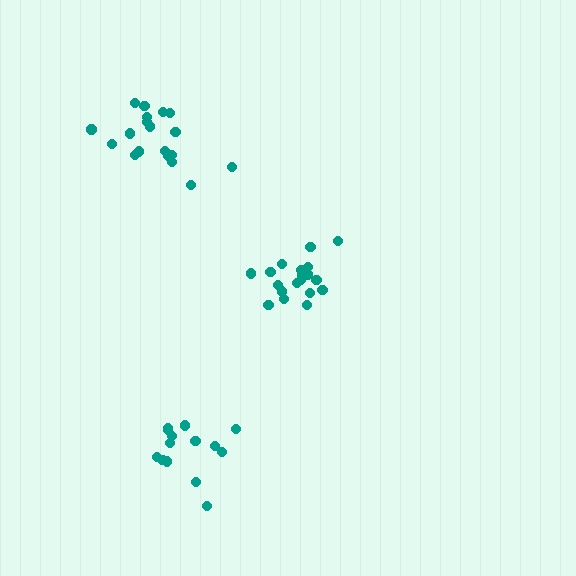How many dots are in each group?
Group 1: 19 dots, Group 2: 19 dots, Group 3: 14 dots (52 total).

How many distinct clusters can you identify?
There are 3 distinct clusters.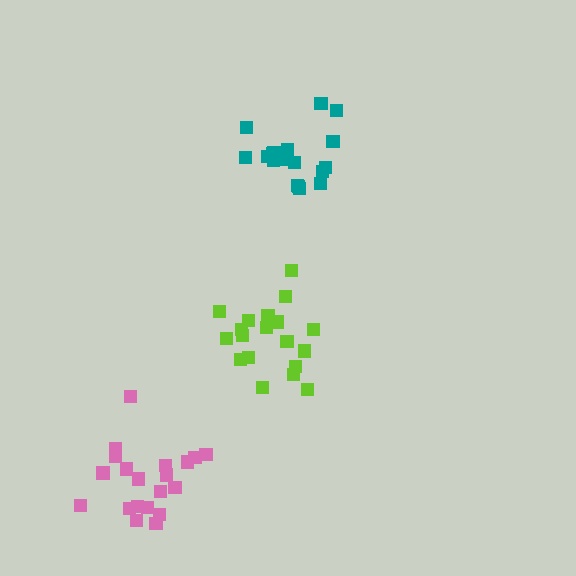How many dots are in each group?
Group 1: 20 dots, Group 2: 18 dots, Group 3: 19 dots (57 total).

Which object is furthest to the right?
The teal cluster is rightmost.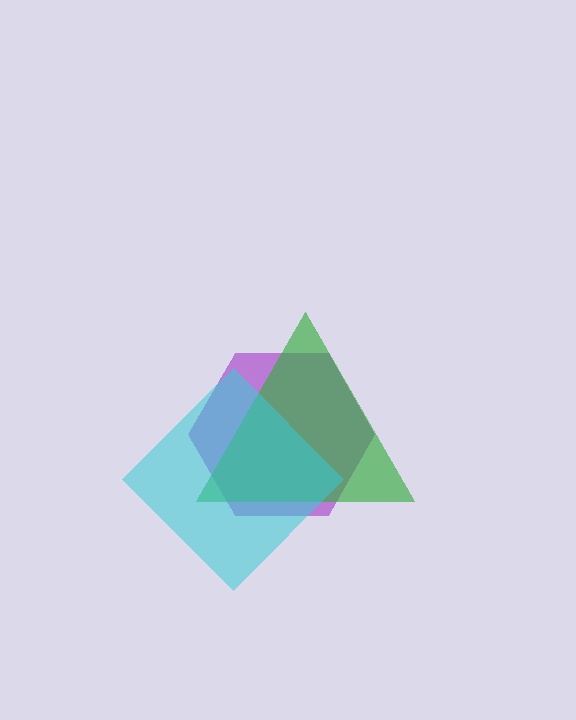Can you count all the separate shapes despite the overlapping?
Yes, there are 3 separate shapes.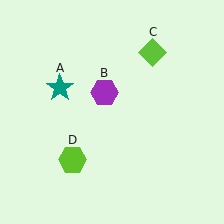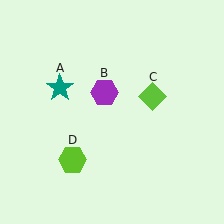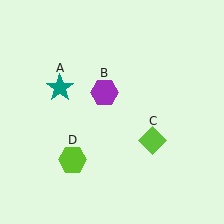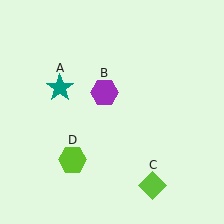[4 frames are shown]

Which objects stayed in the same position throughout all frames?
Teal star (object A) and purple hexagon (object B) and lime hexagon (object D) remained stationary.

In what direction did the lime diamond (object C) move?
The lime diamond (object C) moved down.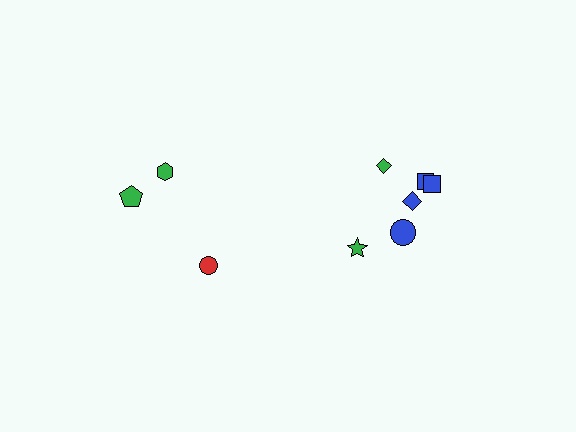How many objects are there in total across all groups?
There are 9 objects.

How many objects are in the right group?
There are 6 objects.